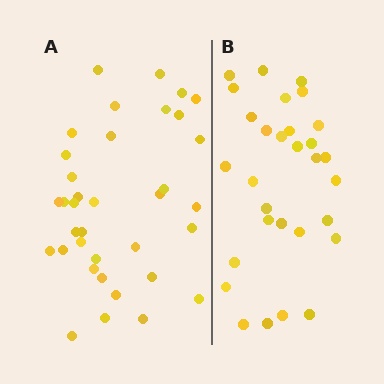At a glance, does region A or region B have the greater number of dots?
Region A (the left region) has more dots.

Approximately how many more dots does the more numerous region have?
Region A has about 6 more dots than region B.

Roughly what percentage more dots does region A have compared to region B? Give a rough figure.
About 20% more.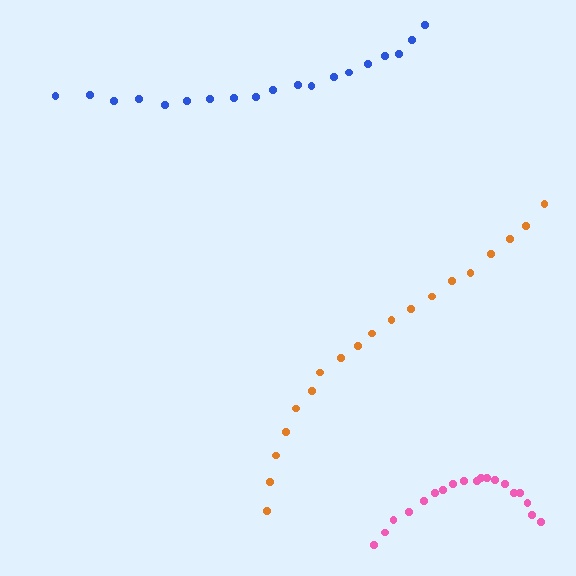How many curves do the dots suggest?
There are 3 distinct paths.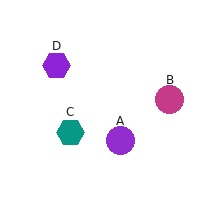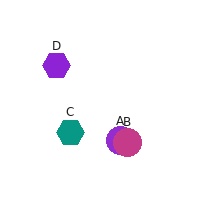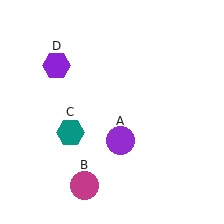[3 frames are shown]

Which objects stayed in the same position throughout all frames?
Purple circle (object A) and teal hexagon (object C) and purple hexagon (object D) remained stationary.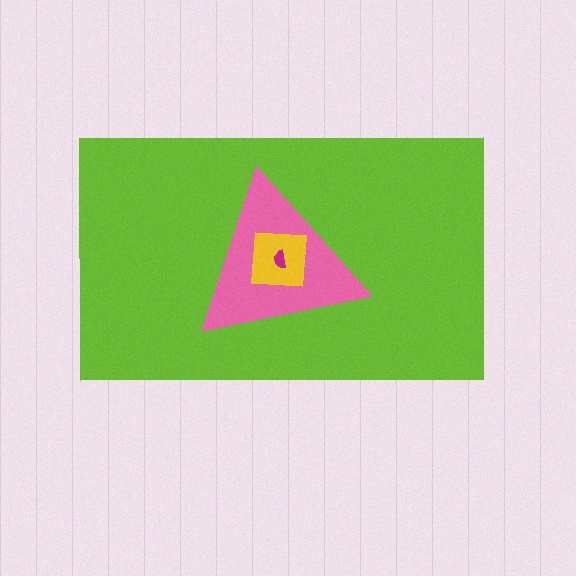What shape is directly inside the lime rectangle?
The pink triangle.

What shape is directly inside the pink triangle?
The yellow square.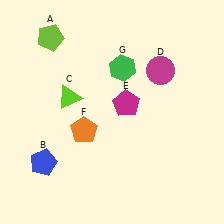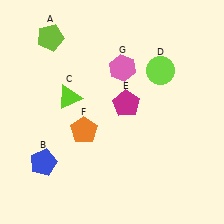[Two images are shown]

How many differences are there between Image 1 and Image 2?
There are 2 differences between the two images.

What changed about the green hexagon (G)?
In Image 1, G is green. In Image 2, it changed to pink.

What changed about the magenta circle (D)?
In Image 1, D is magenta. In Image 2, it changed to lime.